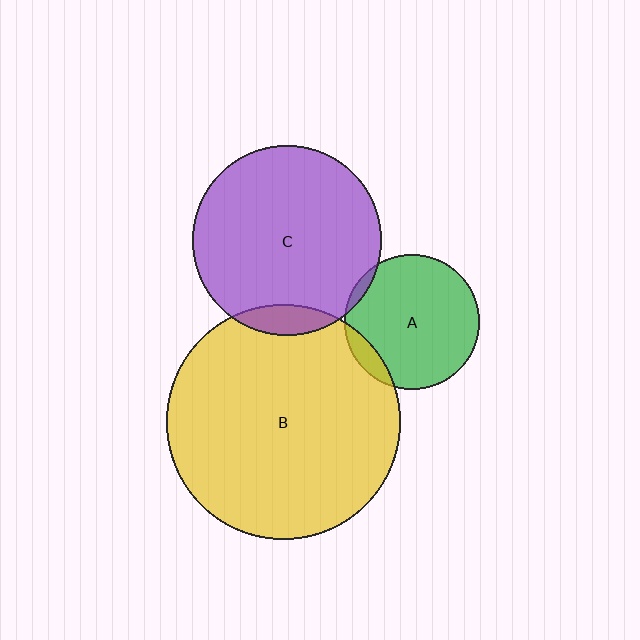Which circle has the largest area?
Circle B (yellow).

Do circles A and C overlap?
Yes.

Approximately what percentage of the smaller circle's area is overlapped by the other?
Approximately 5%.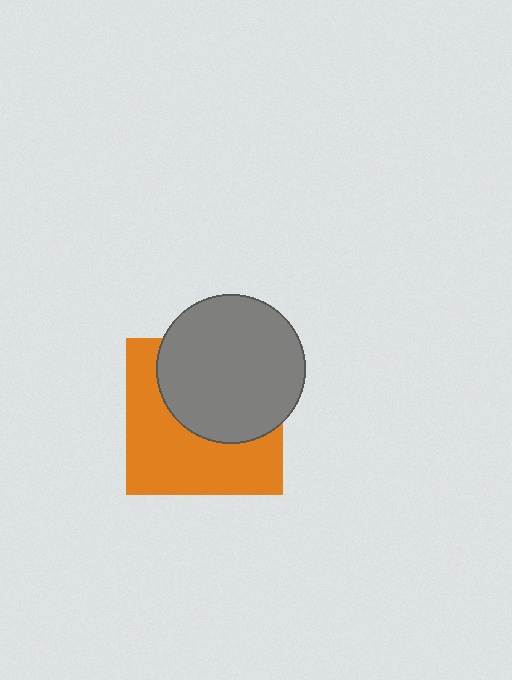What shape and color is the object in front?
The object in front is a gray circle.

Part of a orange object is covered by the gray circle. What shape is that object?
It is a square.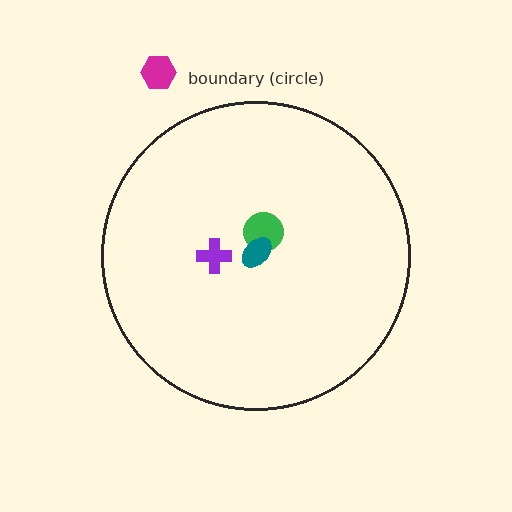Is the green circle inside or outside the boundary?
Inside.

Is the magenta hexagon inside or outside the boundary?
Outside.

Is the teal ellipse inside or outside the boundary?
Inside.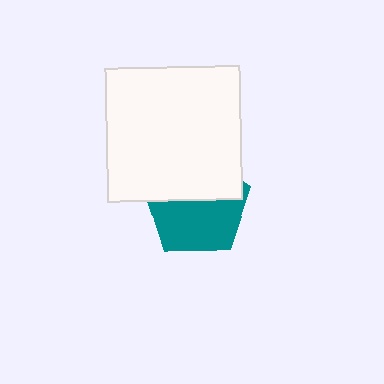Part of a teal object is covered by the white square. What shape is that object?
It is a pentagon.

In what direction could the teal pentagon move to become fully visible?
The teal pentagon could move down. That would shift it out from behind the white square entirely.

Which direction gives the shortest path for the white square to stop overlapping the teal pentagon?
Moving up gives the shortest separation.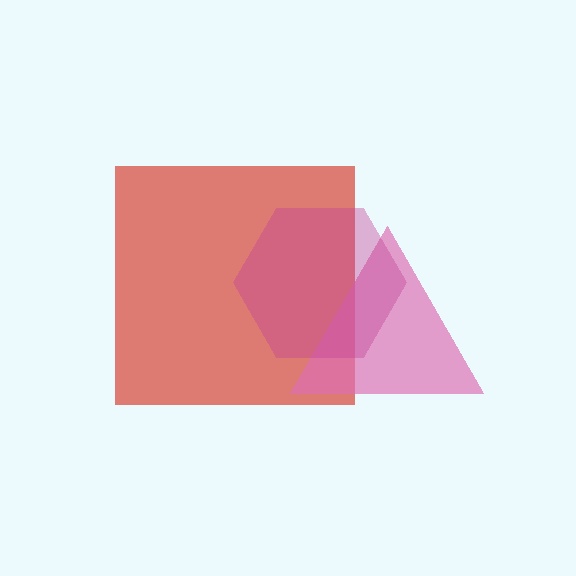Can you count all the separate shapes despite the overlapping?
Yes, there are 3 separate shapes.